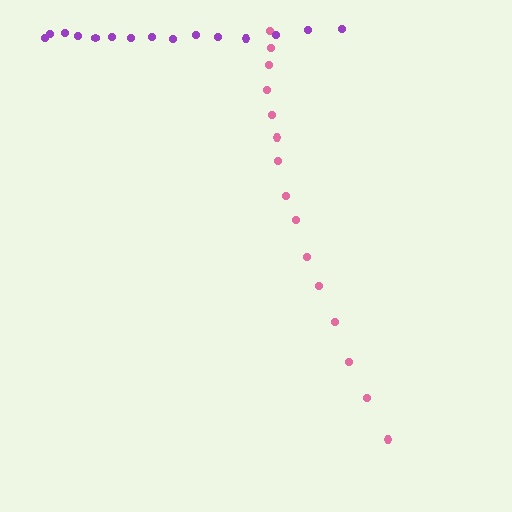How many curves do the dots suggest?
There are 2 distinct paths.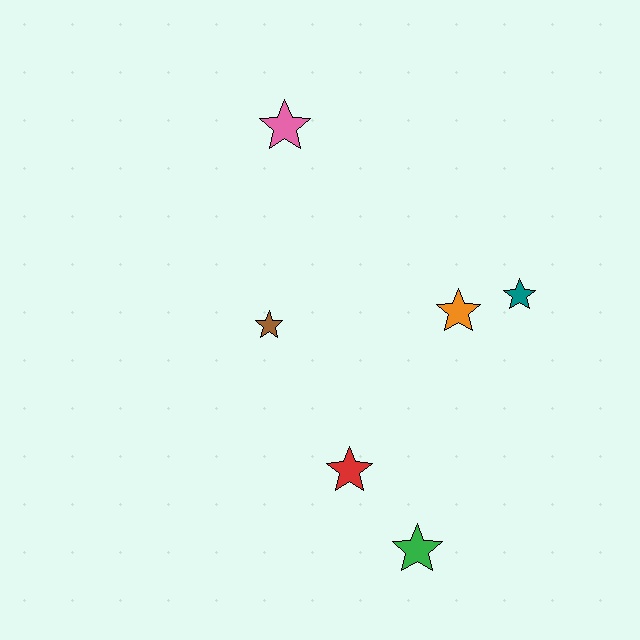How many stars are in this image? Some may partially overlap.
There are 6 stars.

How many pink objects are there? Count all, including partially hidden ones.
There is 1 pink object.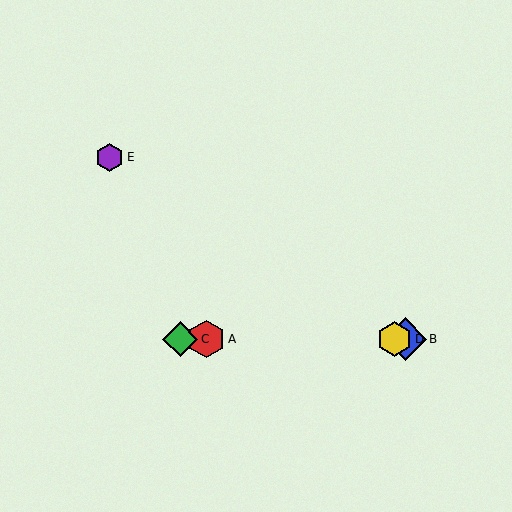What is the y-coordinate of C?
Object C is at y≈339.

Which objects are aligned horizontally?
Objects A, B, C, D are aligned horizontally.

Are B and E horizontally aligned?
No, B is at y≈339 and E is at y≈157.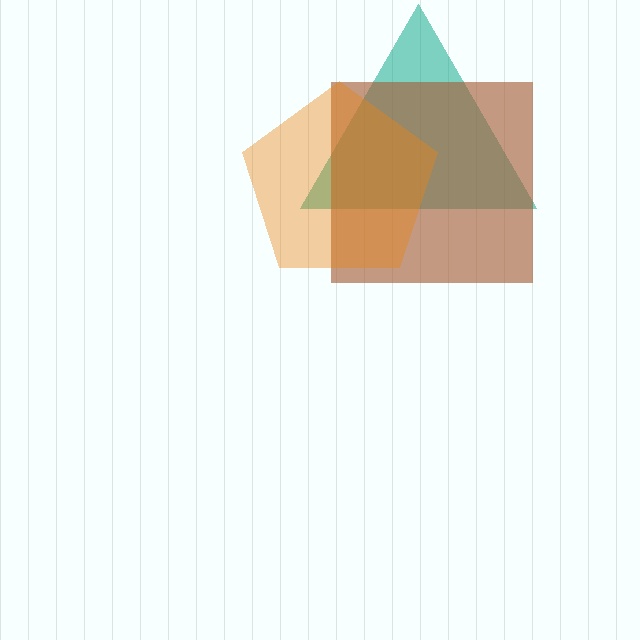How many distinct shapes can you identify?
There are 3 distinct shapes: a teal triangle, a brown square, an orange pentagon.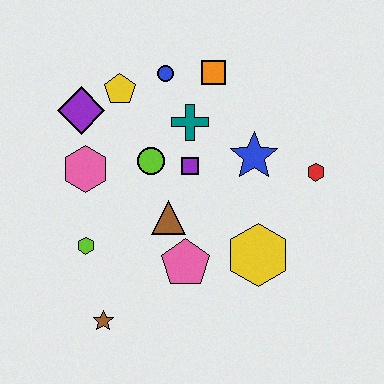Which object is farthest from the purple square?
The brown star is farthest from the purple square.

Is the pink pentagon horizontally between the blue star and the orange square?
No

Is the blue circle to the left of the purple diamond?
No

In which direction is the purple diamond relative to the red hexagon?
The purple diamond is to the left of the red hexagon.